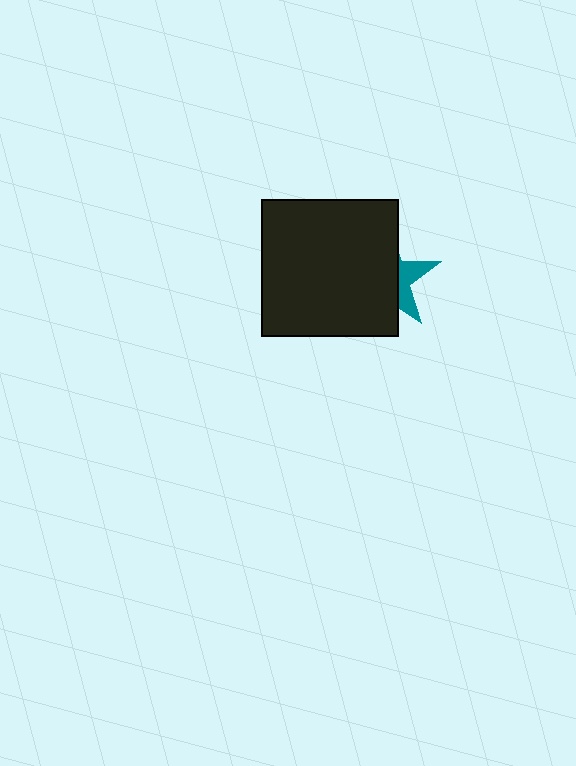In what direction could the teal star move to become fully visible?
The teal star could move right. That would shift it out from behind the black square entirely.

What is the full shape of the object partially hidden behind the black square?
The partially hidden object is a teal star.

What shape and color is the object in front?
The object in front is a black square.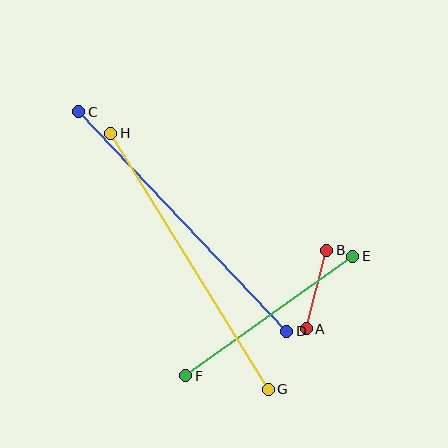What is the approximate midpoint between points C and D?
The midpoint is at approximately (183, 222) pixels.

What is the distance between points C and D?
The distance is approximately 302 pixels.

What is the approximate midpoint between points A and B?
The midpoint is at approximately (317, 289) pixels.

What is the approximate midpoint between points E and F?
The midpoint is at approximately (269, 316) pixels.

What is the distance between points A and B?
The distance is approximately 81 pixels.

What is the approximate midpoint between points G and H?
The midpoint is at approximately (189, 261) pixels.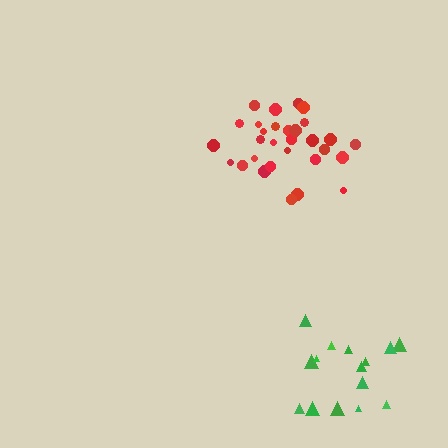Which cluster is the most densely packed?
Red.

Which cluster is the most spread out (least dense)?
Green.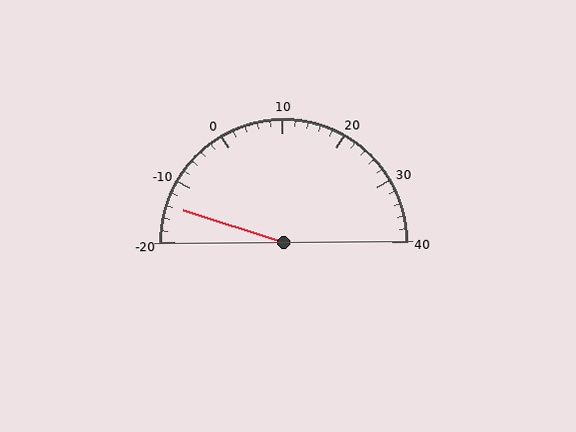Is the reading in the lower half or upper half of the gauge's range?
The reading is in the lower half of the range (-20 to 40).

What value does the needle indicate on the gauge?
The needle indicates approximately -14.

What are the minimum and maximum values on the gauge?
The gauge ranges from -20 to 40.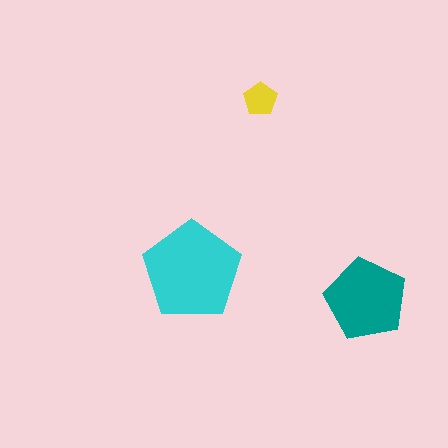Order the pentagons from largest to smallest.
the cyan one, the teal one, the yellow one.